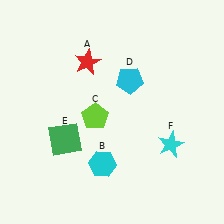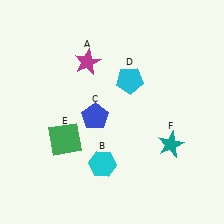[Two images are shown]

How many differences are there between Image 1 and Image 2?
There are 3 differences between the two images.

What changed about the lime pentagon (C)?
In Image 1, C is lime. In Image 2, it changed to blue.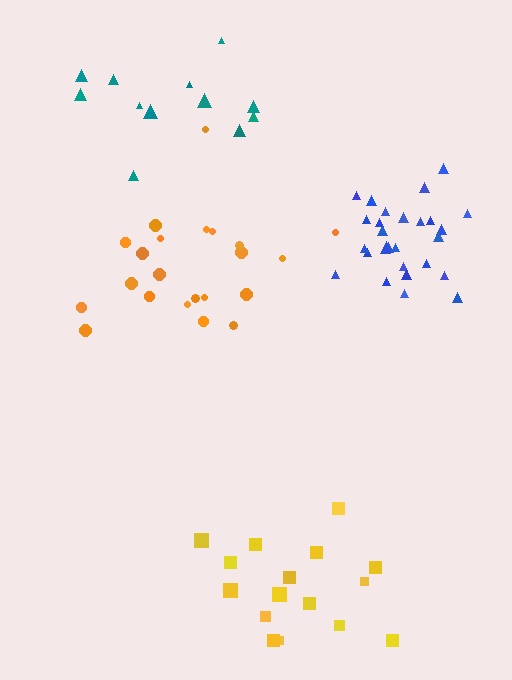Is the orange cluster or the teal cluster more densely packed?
Orange.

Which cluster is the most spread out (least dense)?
Teal.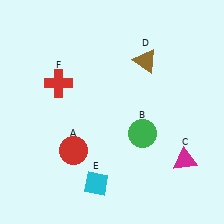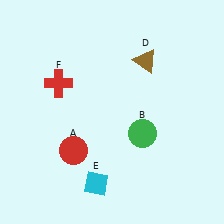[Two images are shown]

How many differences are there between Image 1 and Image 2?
There is 1 difference between the two images.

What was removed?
The magenta triangle (C) was removed in Image 2.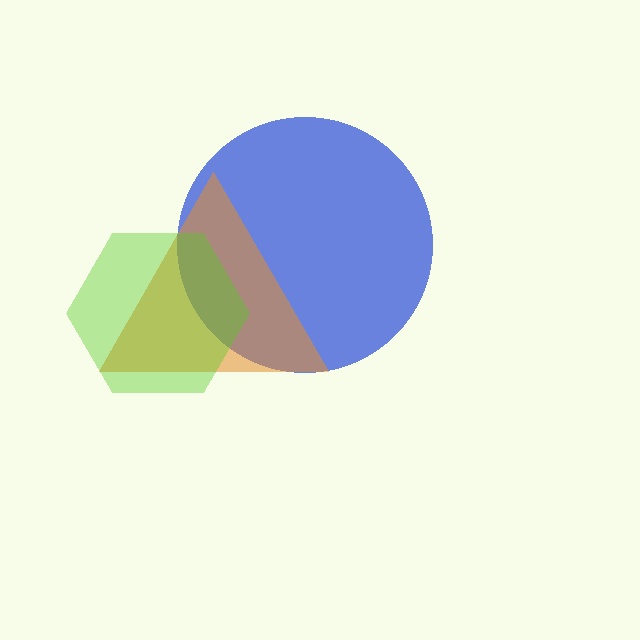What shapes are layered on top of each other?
The layered shapes are: a blue circle, an orange triangle, a lime hexagon.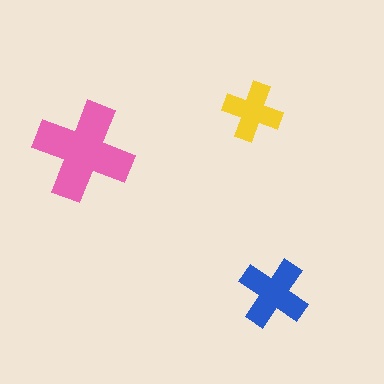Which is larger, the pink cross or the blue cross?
The pink one.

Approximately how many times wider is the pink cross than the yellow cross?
About 1.5 times wider.